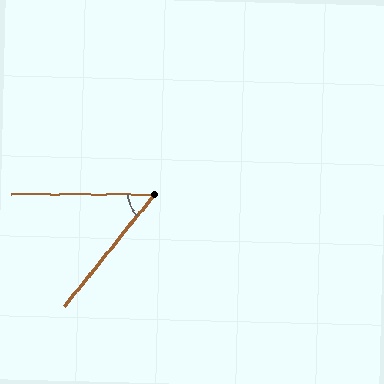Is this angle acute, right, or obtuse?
It is acute.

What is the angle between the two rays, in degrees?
Approximately 52 degrees.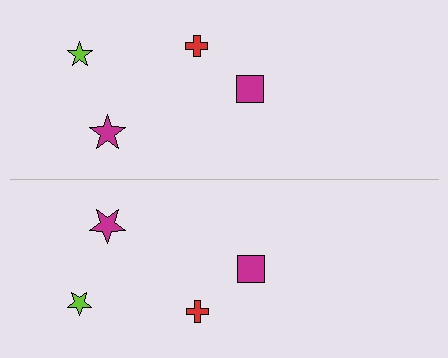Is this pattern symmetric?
Yes, this pattern has bilateral (reflection) symmetry.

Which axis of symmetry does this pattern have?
The pattern has a horizontal axis of symmetry running through the center of the image.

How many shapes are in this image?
There are 8 shapes in this image.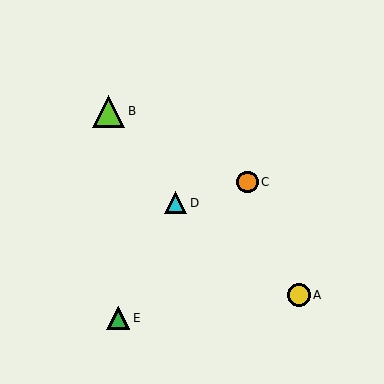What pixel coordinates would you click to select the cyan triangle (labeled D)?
Click at (176, 203) to select the cyan triangle D.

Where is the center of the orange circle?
The center of the orange circle is at (247, 182).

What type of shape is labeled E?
Shape E is a green triangle.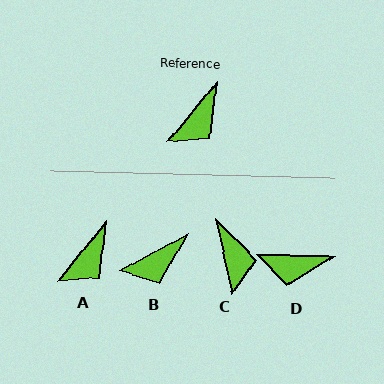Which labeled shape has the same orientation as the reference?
A.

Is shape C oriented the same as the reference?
No, it is off by about 52 degrees.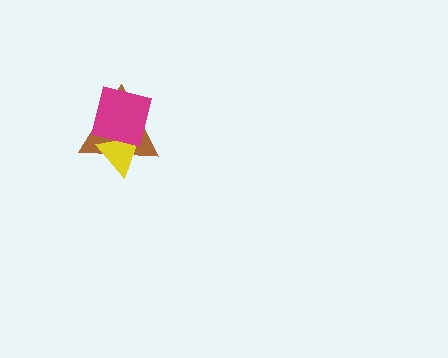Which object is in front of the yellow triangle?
The magenta square is in front of the yellow triangle.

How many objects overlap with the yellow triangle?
2 objects overlap with the yellow triangle.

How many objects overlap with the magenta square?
2 objects overlap with the magenta square.